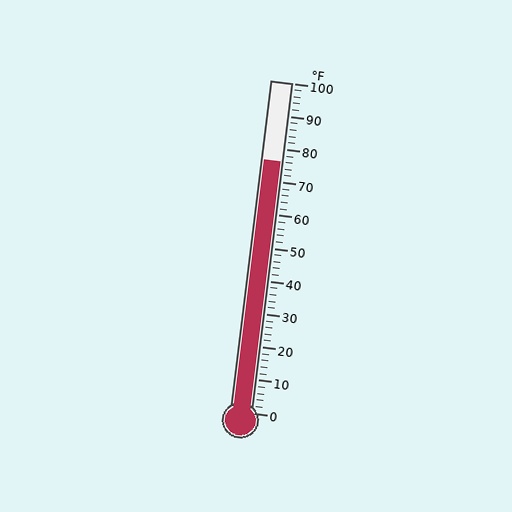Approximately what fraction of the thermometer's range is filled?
The thermometer is filled to approximately 75% of its range.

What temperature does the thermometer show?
The thermometer shows approximately 76°F.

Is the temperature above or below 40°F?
The temperature is above 40°F.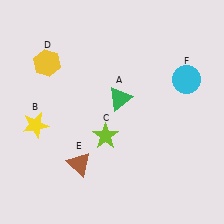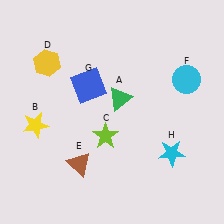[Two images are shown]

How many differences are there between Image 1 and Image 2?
There are 2 differences between the two images.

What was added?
A blue square (G), a cyan star (H) were added in Image 2.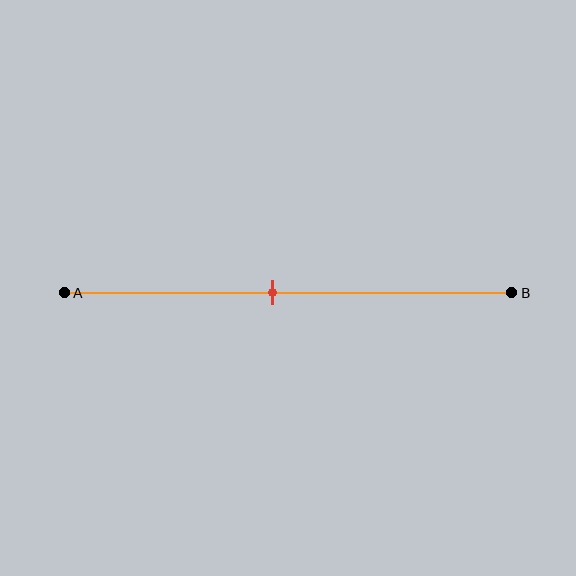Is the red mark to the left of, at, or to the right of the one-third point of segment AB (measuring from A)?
The red mark is to the right of the one-third point of segment AB.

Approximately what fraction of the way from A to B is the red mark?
The red mark is approximately 45% of the way from A to B.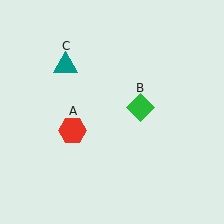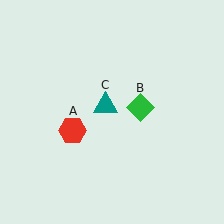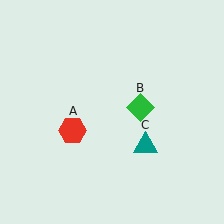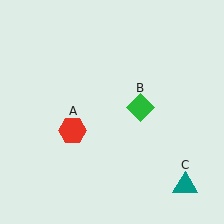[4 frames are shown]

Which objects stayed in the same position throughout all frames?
Red hexagon (object A) and green diamond (object B) remained stationary.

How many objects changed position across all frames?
1 object changed position: teal triangle (object C).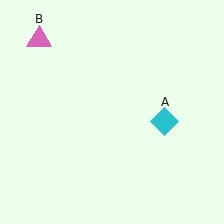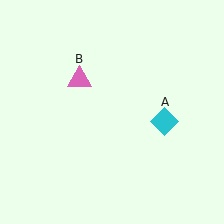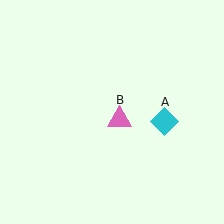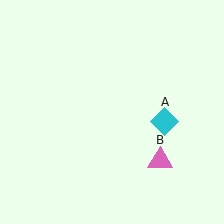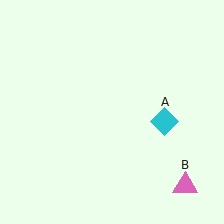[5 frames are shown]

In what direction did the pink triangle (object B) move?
The pink triangle (object B) moved down and to the right.